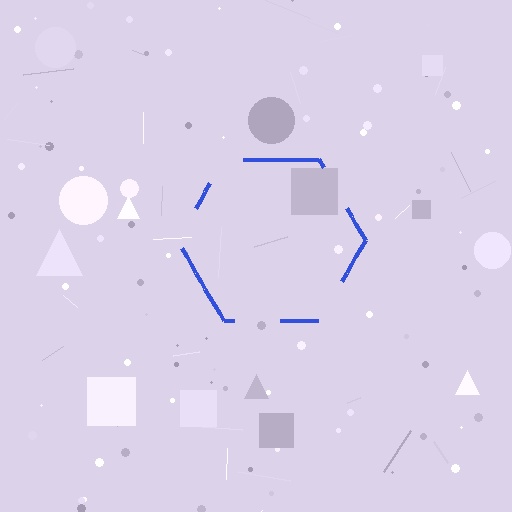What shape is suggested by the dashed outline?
The dashed outline suggests a hexagon.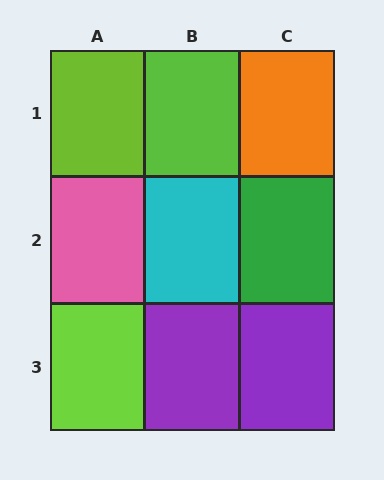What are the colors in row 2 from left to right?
Pink, cyan, green.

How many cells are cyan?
1 cell is cyan.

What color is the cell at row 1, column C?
Orange.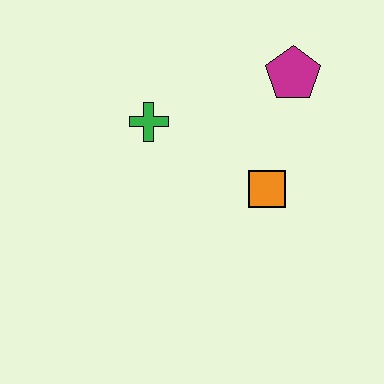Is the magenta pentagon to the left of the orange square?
No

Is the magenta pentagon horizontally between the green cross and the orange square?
No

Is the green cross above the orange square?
Yes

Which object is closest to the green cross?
The orange square is closest to the green cross.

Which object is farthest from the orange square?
The green cross is farthest from the orange square.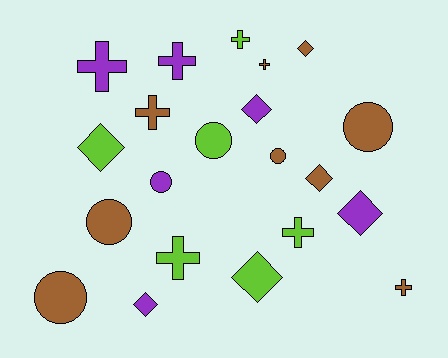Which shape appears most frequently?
Cross, with 8 objects.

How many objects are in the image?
There are 21 objects.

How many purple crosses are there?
There are 2 purple crosses.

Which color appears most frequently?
Brown, with 9 objects.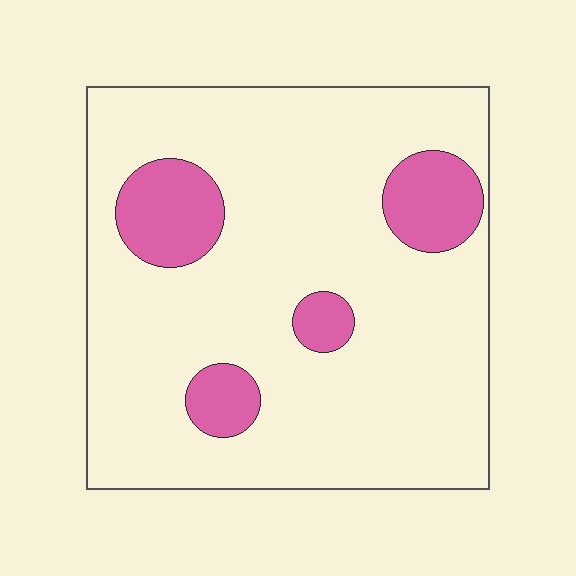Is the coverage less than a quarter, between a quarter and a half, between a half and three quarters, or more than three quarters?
Less than a quarter.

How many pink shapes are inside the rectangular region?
4.